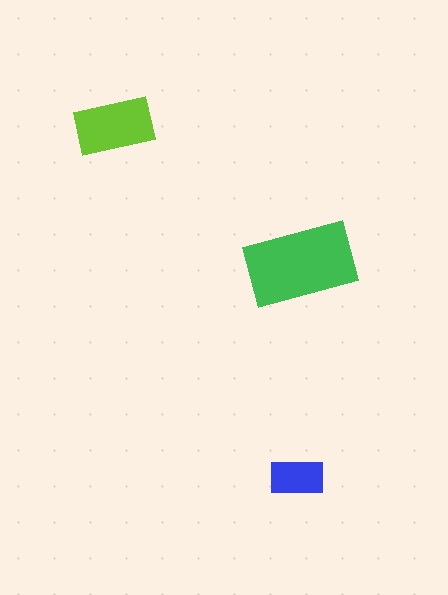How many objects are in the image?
There are 3 objects in the image.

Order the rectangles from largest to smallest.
the green one, the lime one, the blue one.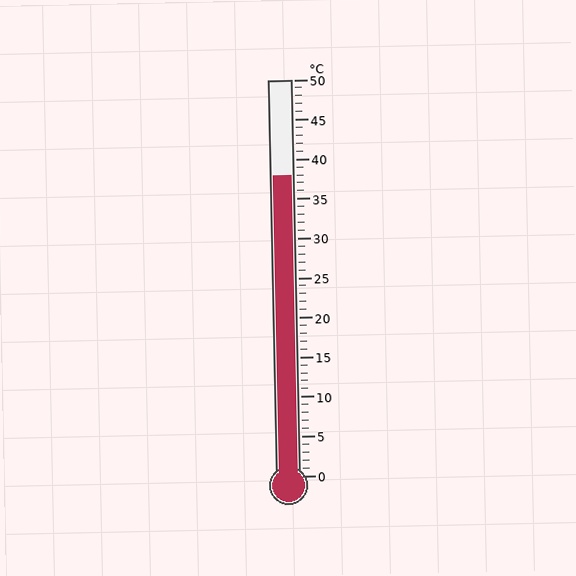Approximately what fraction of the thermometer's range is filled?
The thermometer is filled to approximately 75% of its range.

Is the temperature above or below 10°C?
The temperature is above 10°C.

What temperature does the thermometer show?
The thermometer shows approximately 38°C.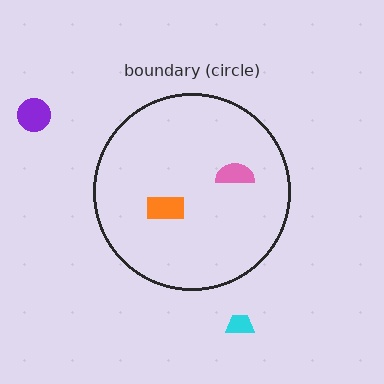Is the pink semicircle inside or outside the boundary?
Inside.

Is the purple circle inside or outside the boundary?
Outside.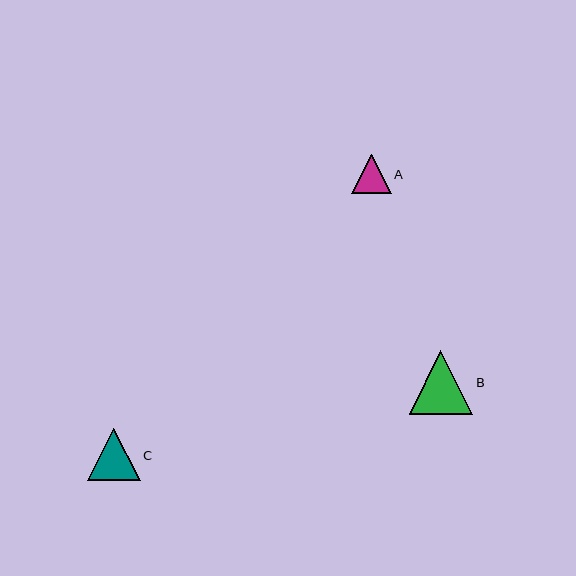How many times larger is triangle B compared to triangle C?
Triangle B is approximately 1.2 times the size of triangle C.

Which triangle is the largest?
Triangle B is the largest with a size of approximately 64 pixels.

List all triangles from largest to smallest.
From largest to smallest: B, C, A.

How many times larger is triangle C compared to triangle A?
Triangle C is approximately 1.3 times the size of triangle A.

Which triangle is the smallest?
Triangle A is the smallest with a size of approximately 40 pixels.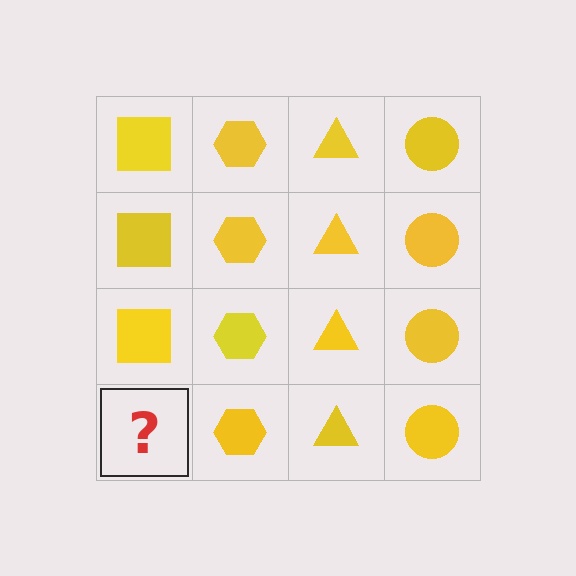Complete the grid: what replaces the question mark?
The question mark should be replaced with a yellow square.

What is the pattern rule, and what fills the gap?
The rule is that each column has a consistent shape. The gap should be filled with a yellow square.